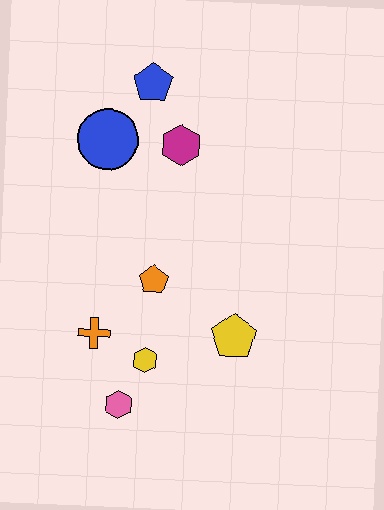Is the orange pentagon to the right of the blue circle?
Yes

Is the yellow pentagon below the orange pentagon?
Yes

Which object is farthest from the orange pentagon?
The blue pentagon is farthest from the orange pentagon.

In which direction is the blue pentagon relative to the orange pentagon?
The blue pentagon is above the orange pentagon.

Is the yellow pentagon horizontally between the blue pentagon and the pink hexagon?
No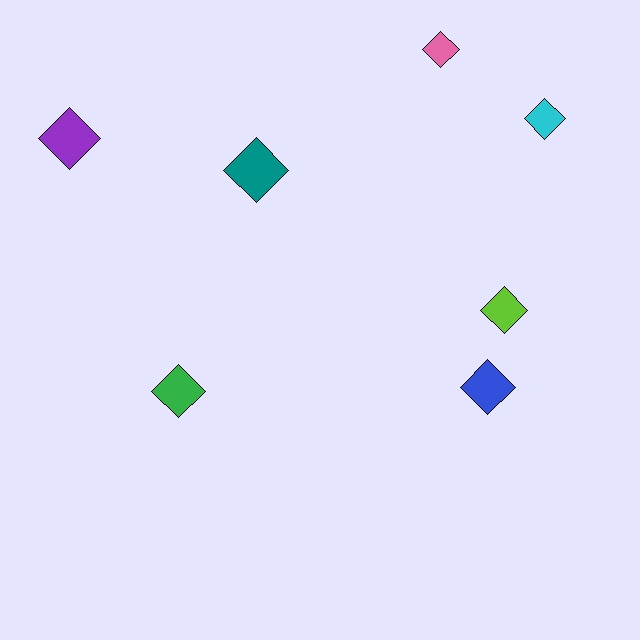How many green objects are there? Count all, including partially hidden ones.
There is 1 green object.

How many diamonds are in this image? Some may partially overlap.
There are 7 diamonds.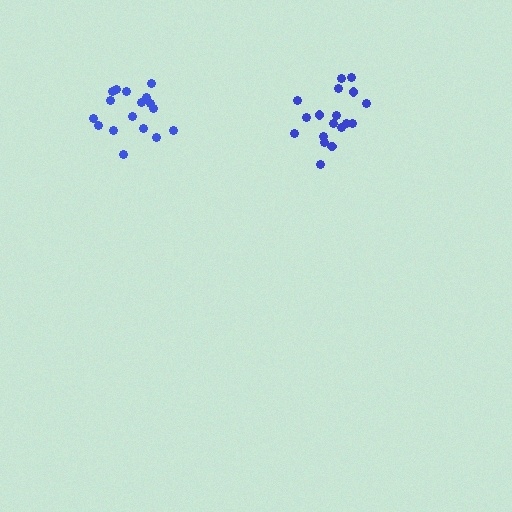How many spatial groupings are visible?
There are 2 spatial groupings.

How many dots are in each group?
Group 1: 18 dots, Group 2: 17 dots (35 total).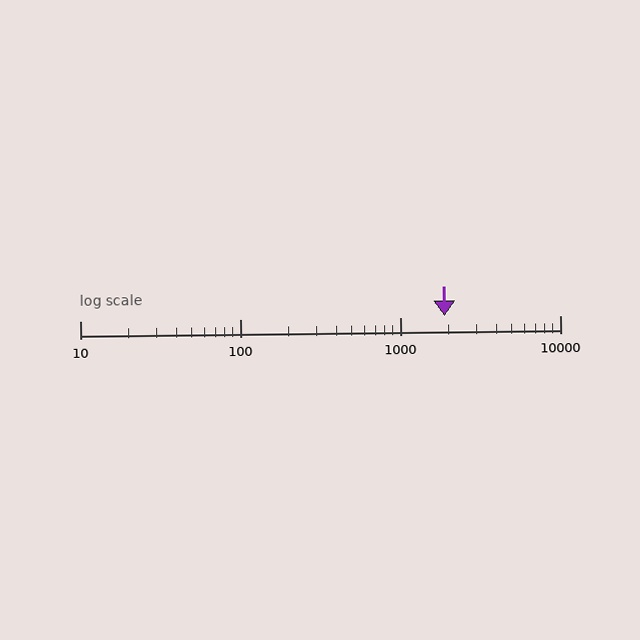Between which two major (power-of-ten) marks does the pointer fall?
The pointer is between 1000 and 10000.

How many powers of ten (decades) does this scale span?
The scale spans 3 decades, from 10 to 10000.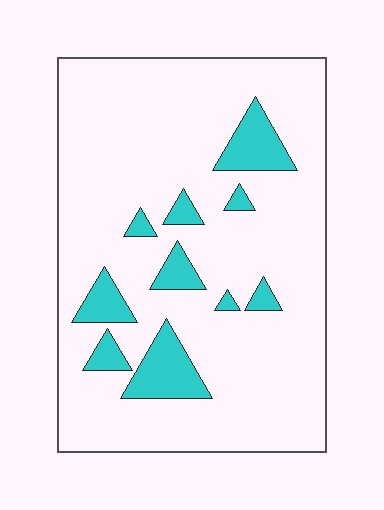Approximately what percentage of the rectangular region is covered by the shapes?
Approximately 15%.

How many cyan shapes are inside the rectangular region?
10.